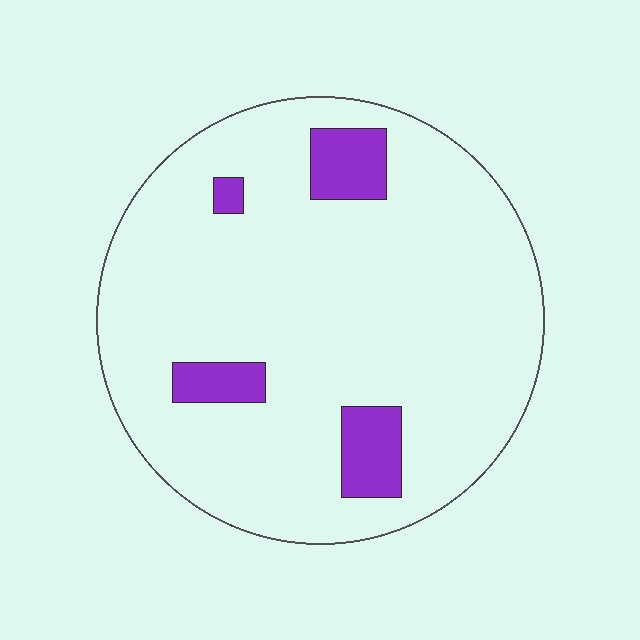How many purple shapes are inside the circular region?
4.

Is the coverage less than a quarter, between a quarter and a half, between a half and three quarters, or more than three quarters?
Less than a quarter.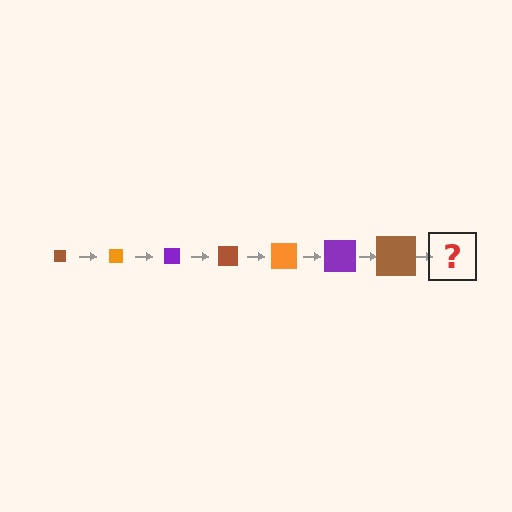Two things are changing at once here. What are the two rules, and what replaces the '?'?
The two rules are that the square grows larger each step and the color cycles through brown, orange, and purple. The '?' should be an orange square, larger than the previous one.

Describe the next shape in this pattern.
It should be an orange square, larger than the previous one.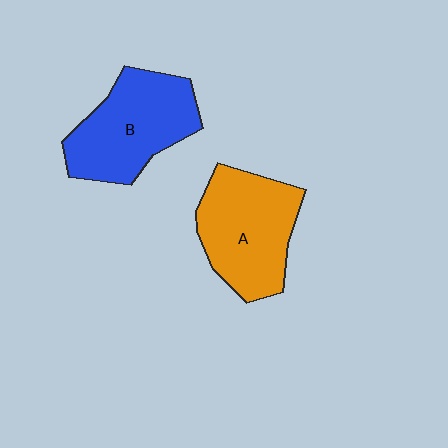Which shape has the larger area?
Shape A (orange).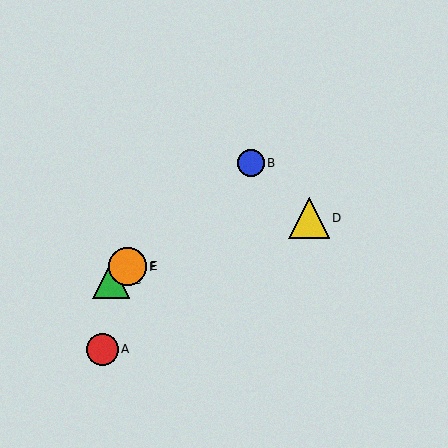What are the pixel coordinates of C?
Object C is at (111, 280).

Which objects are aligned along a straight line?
Objects B, C, E, F are aligned along a straight line.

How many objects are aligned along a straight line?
4 objects (B, C, E, F) are aligned along a straight line.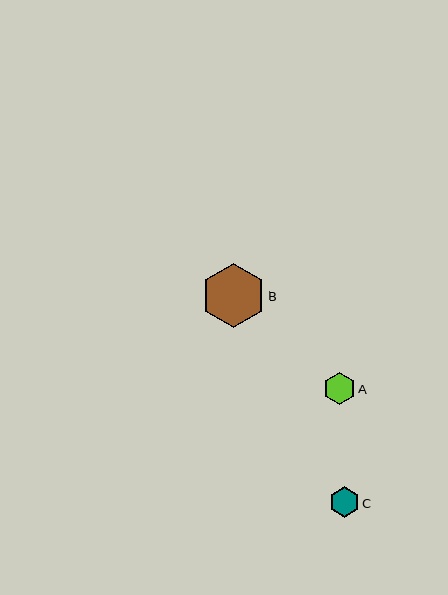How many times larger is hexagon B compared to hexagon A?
Hexagon B is approximately 2.0 times the size of hexagon A.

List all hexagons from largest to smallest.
From largest to smallest: B, A, C.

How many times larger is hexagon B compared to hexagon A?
Hexagon B is approximately 2.0 times the size of hexagon A.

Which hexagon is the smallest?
Hexagon C is the smallest with a size of approximately 30 pixels.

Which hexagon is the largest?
Hexagon B is the largest with a size of approximately 64 pixels.